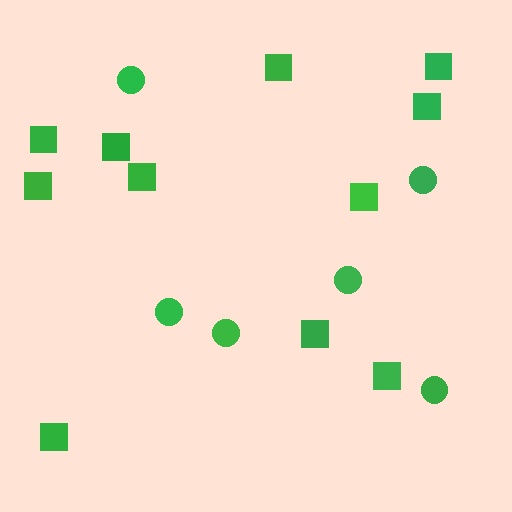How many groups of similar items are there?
There are 2 groups: one group of squares (11) and one group of circles (6).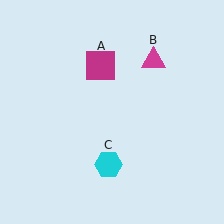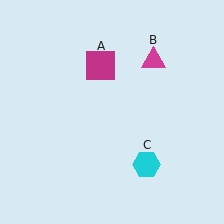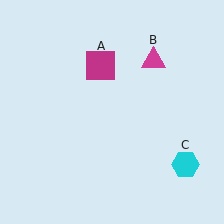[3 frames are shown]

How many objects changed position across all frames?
1 object changed position: cyan hexagon (object C).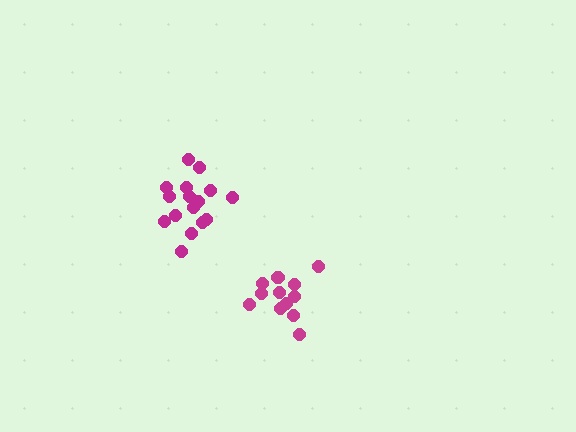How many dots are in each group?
Group 1: 13 dots, Group 2: 16 dots (29 total).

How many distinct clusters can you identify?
There are 2 distinct clusters.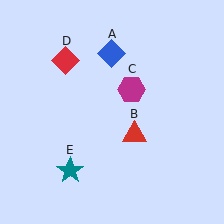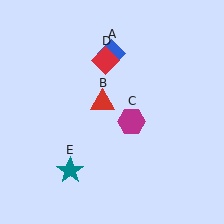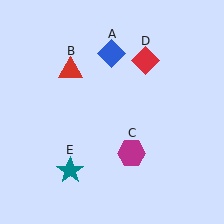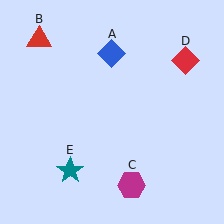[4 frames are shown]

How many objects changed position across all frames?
3 objects changed position: red triangle (object B), magenta hexagon (object C), red diamond (object D).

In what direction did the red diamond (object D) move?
The red diamond (object D) moved right.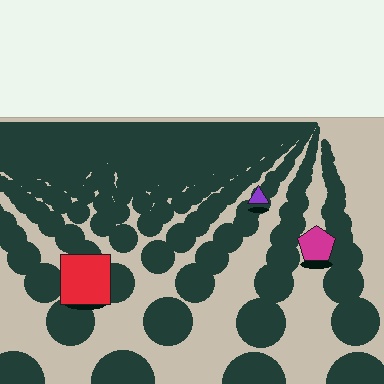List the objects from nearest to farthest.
From nearest to farthest: the red square, the magenta pentagon, the purple triangle.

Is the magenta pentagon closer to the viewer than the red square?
No. The red square is closer — you can tell from the texture gradient: the ground texture is coarser near it.